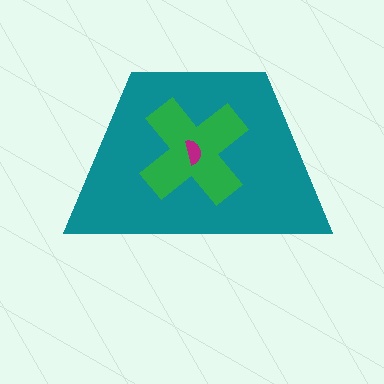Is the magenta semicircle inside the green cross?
Yes.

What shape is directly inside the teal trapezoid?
The green cross.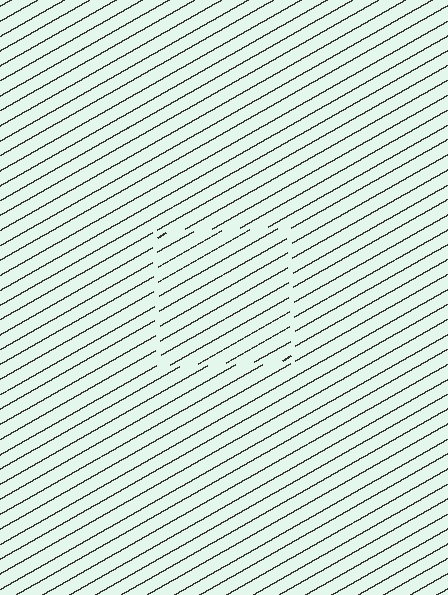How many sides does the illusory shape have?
4 sides — the line-ends trace a square.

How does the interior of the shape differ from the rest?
The interior of the shape contains the same grating, shifted by half a period — the contour is defined by the phase discontinuity where line-ends from the inner and outer gratings abut.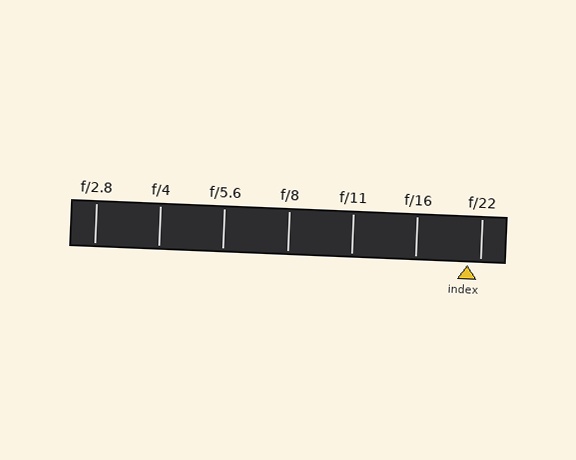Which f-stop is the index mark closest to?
The index mark is closest to f/22.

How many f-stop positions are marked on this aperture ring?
There are 7 f-stop positions marked.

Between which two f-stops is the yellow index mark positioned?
The index mark is between f/16 and f/22.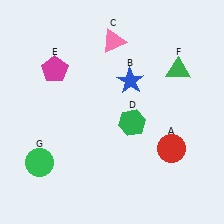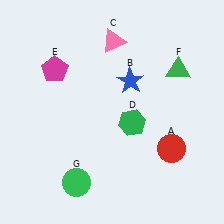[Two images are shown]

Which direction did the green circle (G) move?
The green circle (G) moved right.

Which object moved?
The green circle (G) moved right.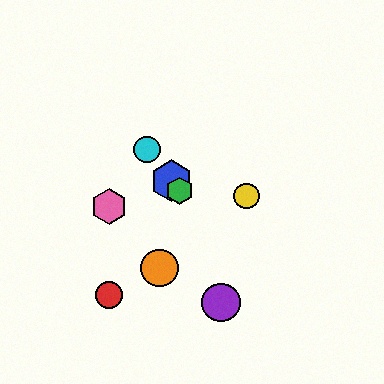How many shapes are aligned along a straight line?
3 shapes (the blue hexagon, the green hexagon, the cyan circle) are aligned along a straight line.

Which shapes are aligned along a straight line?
The blue hexagon, the green hexagon, the cyan circle are aligned along a straight line.